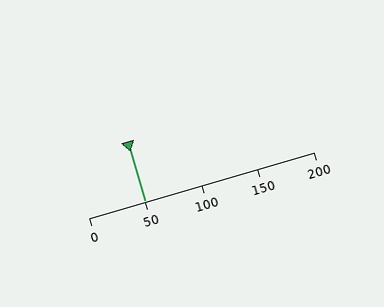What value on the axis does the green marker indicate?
The marker indicates approximately 50.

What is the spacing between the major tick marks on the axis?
The major ticks are spaced 50 apart.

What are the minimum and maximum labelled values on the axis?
The axis runs from 0 to 200.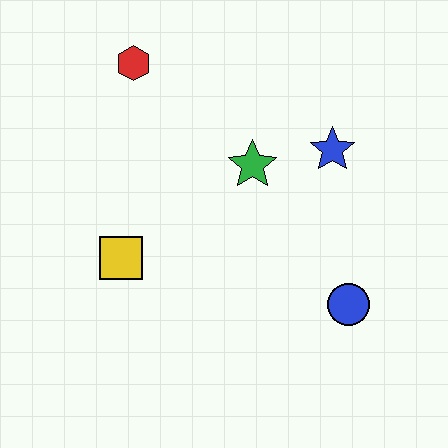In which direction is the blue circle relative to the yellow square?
The blue circle is to the right of the yellow square.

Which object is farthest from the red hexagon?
The blue circle is farthest from the red hexagon.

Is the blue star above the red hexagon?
No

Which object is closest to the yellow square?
The green star is closest to the yellow square.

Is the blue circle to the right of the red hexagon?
Yes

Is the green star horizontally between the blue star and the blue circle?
No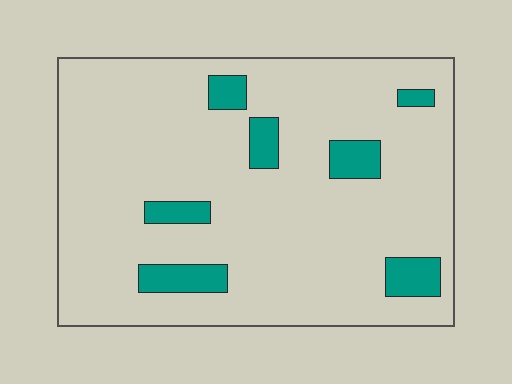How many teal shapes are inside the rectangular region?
7.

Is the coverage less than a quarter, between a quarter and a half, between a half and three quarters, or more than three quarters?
Less than a quarter.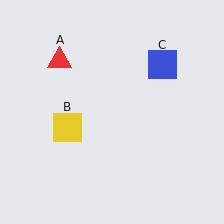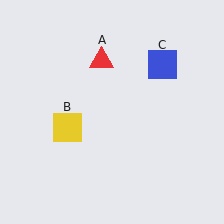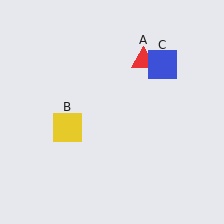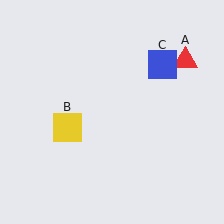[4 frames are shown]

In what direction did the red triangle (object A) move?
The red triangle (object A) moved right.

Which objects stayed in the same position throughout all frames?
Yellow square (object B) and blue square (object C) remained stationary.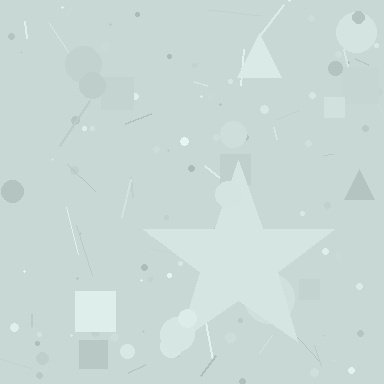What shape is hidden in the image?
A star is hidden in the image.